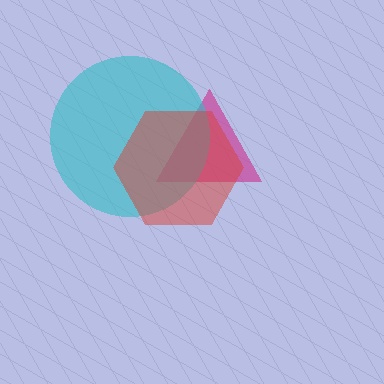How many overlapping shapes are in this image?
There are 3 overlapping shapes in the image.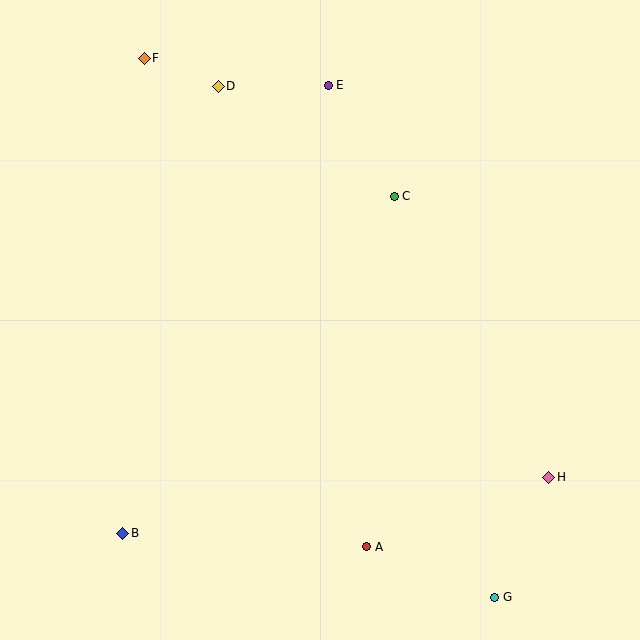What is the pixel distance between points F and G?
The distance between F and G is 643 pixels.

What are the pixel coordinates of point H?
Point H is at (549, 477).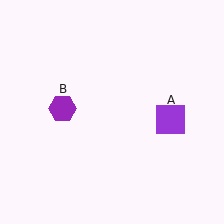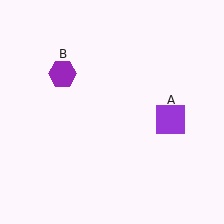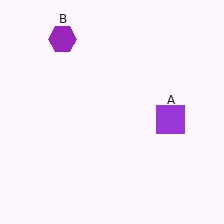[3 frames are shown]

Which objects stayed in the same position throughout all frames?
Purple square (object A) remained stationary.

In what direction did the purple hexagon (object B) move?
The purple hexagon (object B) moved up.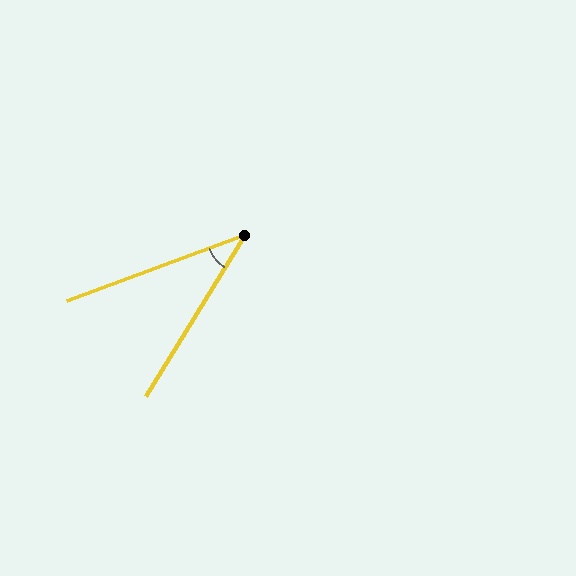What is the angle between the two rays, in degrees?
Approximately 38 degrees.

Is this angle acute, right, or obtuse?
It is acute.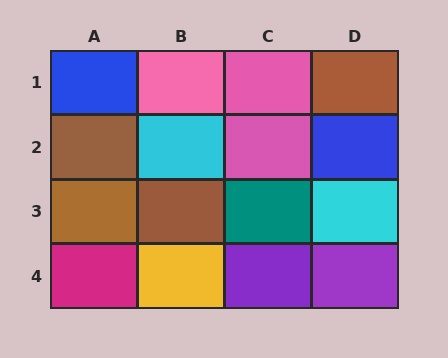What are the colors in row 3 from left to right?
Brown, brown, teal, cyan.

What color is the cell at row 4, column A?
Magenta.